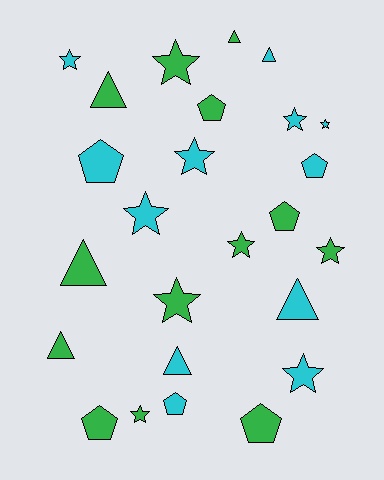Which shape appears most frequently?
Star, with 11 objects.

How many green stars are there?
There are 5 green stars.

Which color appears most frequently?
Green, with 13 objects.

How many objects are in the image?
There are 25 objects.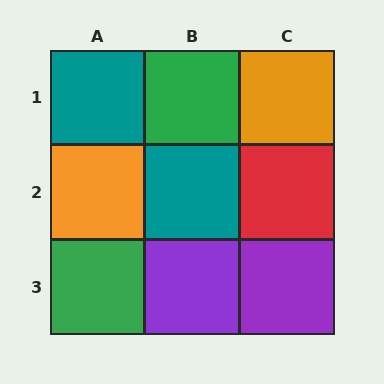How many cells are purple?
2 cells are purple.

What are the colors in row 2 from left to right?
Orange, teal, red.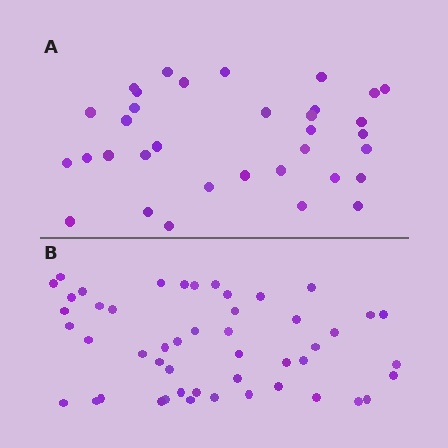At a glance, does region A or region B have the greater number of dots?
Region B (the bottom region) has more dots.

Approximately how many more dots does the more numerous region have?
Region B has approximately 15 more dots than region A.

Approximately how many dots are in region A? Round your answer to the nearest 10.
About 30 dots. (The exact count is 34, which rounds to 30.)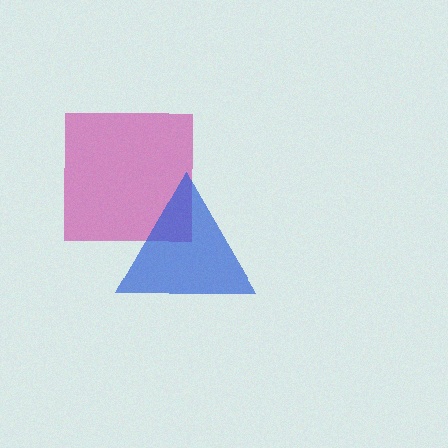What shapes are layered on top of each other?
The layered shapes are: a magenta square, a blue triangle.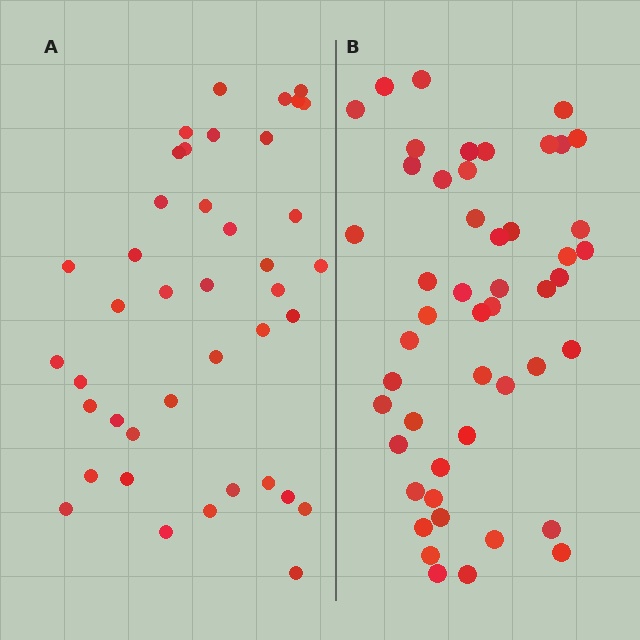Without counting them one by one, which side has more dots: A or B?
Region B (the right region) has more dots.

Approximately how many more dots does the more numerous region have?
Region B has roughly 8 or so more dots than region A.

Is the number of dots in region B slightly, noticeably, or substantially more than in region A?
Region B has only slightly more — the two regions are fairly close. The ratio is roughly 1.2 to 1.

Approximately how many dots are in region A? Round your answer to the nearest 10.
About 40 dots. (The exact count is 41, which rounds to 40.)